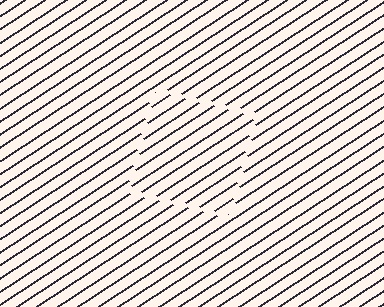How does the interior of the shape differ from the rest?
The interior of the shape contains the same grating, shifted by half a period — the contour is defined by the phase discontinuity where line-ends from the inner and outer gratings abut.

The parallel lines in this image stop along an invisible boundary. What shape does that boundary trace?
An illusory square. The interior of the shape contains the same grating, shifted by half a period — the contour is defined by the phase discontinuity where line-ends from the inner and outer gratings abut.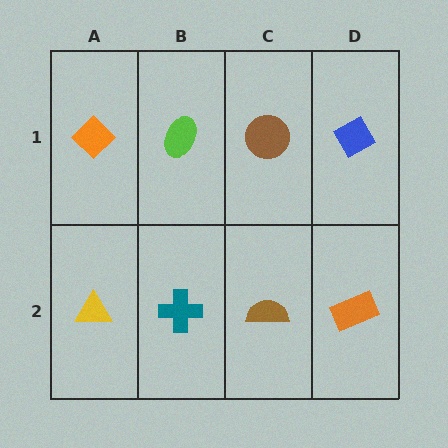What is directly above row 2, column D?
A blue diamond.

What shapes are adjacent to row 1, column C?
A brown semicircle (row 2, column C), a lime ellipse (row 1, column B), a blue diamond (row 1, column D).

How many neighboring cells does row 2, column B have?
3.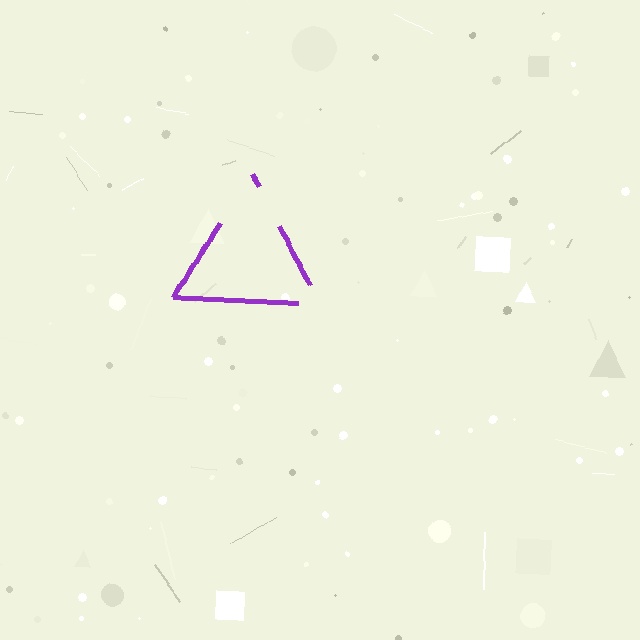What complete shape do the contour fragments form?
The contour fragments form a triangle.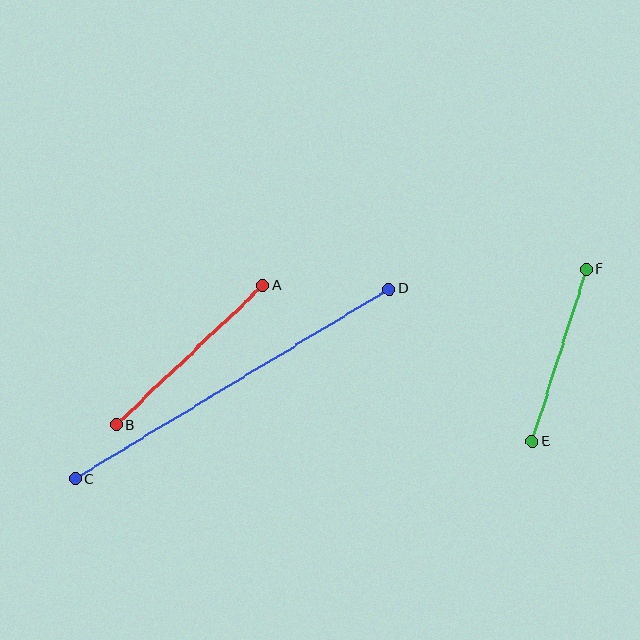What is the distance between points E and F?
The distance is approximately 180 pixels.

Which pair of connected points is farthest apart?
Points C and D are farthest apart.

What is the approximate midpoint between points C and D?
The midpoint is at approximately (232, 384) pixels.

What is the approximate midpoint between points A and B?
The midpoint is at approximately (190, 355) pixels.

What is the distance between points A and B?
The distance is approximately 203 pixels.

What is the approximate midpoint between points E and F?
The midpoint is at approximately (559, 355) pixels.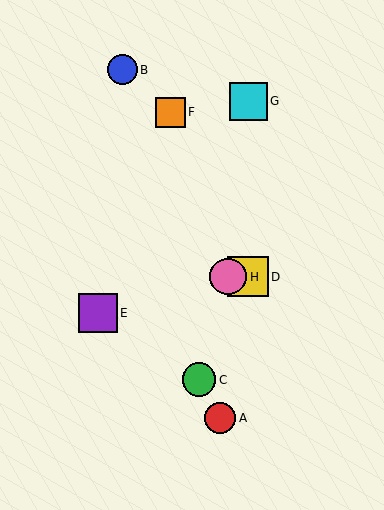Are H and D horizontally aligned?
Yes, both are at y≈277.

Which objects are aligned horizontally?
Objects D, H are aligned horizontally.